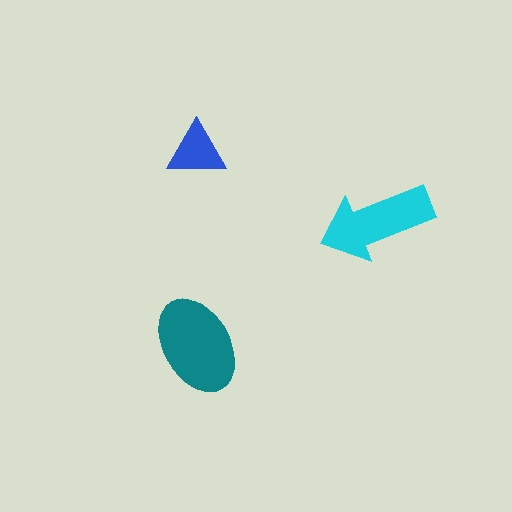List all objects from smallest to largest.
The blue triangle, the cyan arrow, the teal ellipse.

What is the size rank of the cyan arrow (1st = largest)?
2nd.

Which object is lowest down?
The teal ellipse is bottommost.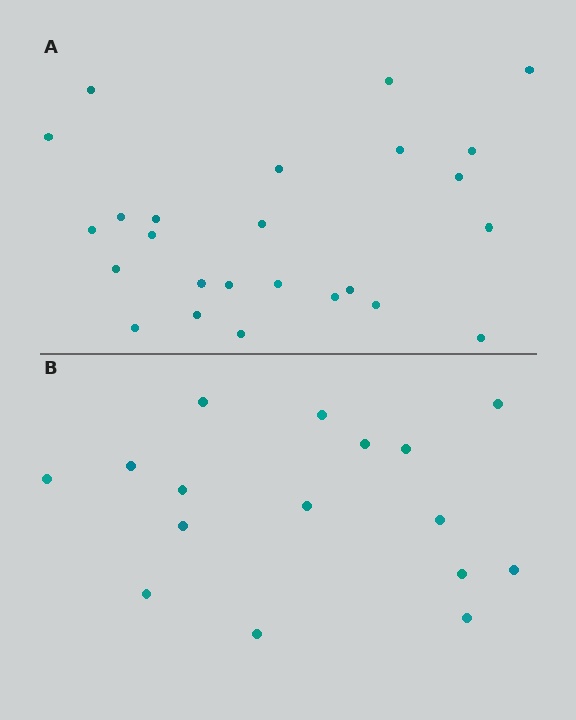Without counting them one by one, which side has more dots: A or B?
Region A (the top region) has more dots.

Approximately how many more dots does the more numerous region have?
Region A has roughly 8 or so more dots than region B.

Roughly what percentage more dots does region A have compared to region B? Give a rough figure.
About 55% more.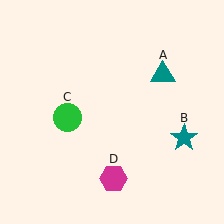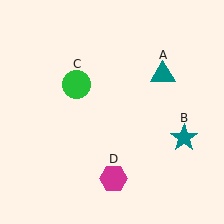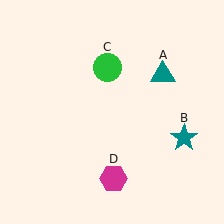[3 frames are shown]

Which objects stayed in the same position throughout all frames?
Teal triangle (object A) and teal star (object B) and magenta hexagon (object D) remained stationary.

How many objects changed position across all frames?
1 object changed position: green circle (object C).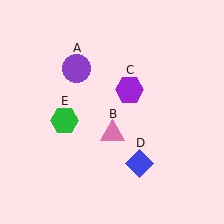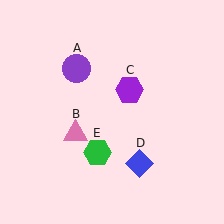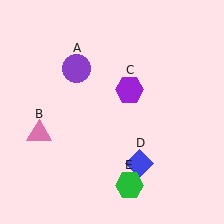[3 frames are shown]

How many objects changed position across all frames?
2 objects changed position: pink triangle (object B), green hexagon (object E).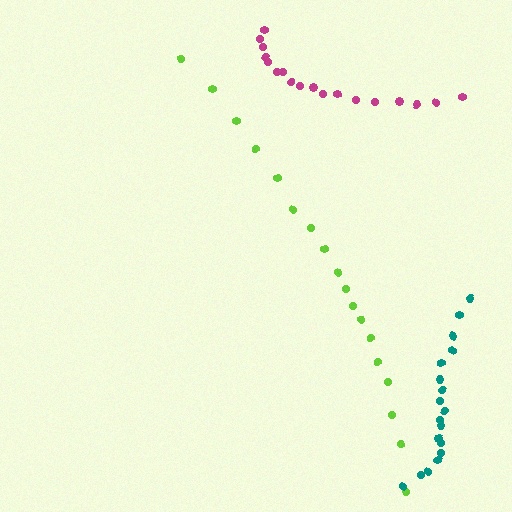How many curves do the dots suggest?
There are 3 distinct paths.